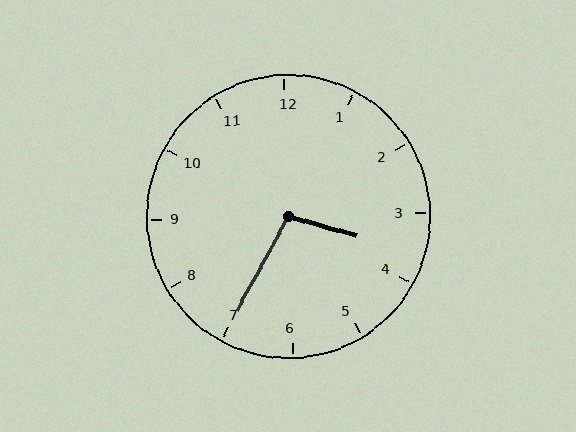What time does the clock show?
3:35.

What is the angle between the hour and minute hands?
Approximately 102 degrees.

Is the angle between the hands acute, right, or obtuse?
It is obtuse.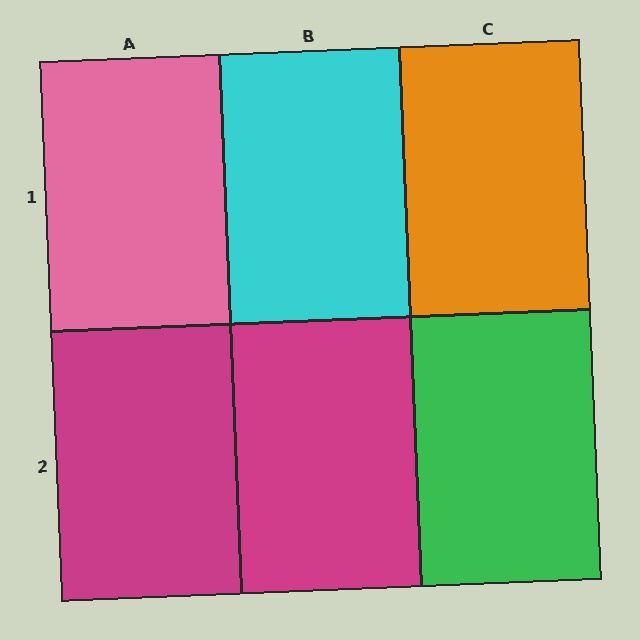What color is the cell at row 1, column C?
Orange.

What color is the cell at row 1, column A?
Pink.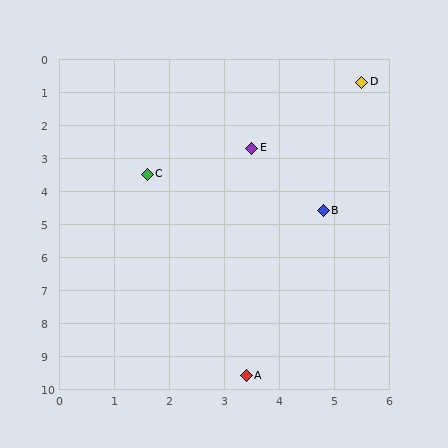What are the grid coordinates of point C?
Point C is at approximately (1.6, 3.5).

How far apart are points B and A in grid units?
Points B and A are about 5.2 grid units apart.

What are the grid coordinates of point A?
Point A is at approximately (3.4, 9.6).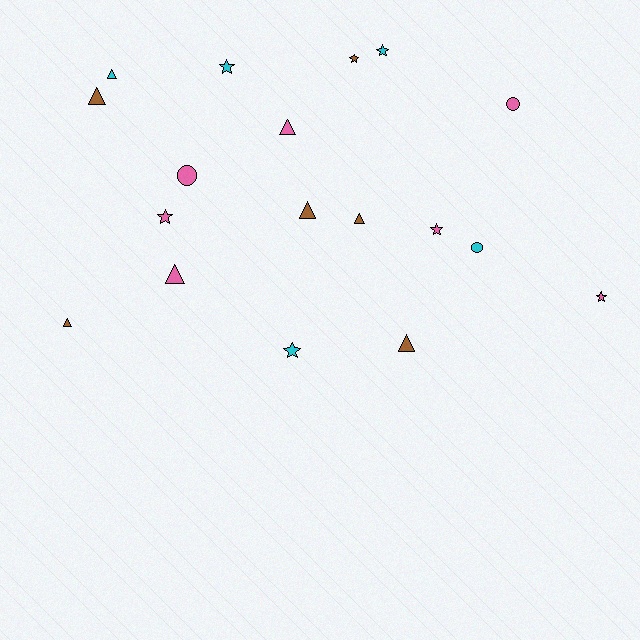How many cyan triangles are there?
There is 1 cyan triangle.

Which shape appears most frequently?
Triangle, with 8 objects.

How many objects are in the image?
There are 18 objects.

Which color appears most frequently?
Pink, with 7 objects.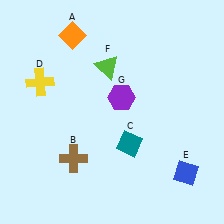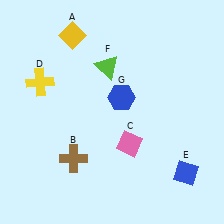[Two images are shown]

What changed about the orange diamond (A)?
In Image 1, A is orange. In Image 2, it changed to yellow.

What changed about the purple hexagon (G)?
In Image 1, G is purple. In Image 2, it changed to blue.